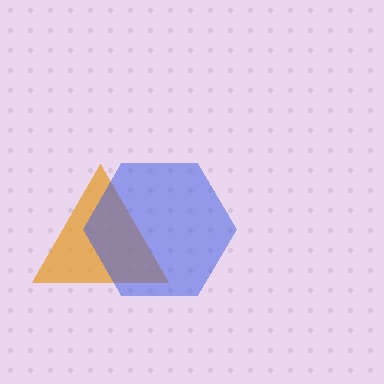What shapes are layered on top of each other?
The layered shapes are: an orange triangle, a blue hexagon.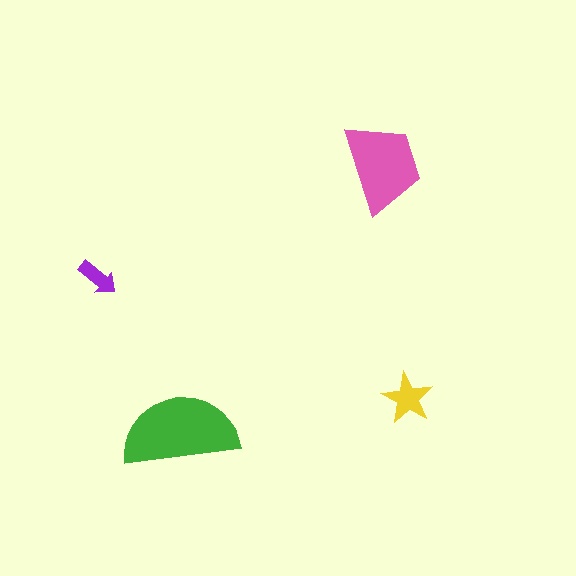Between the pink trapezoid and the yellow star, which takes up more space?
The pink trapezoid.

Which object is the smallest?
The purple arrow.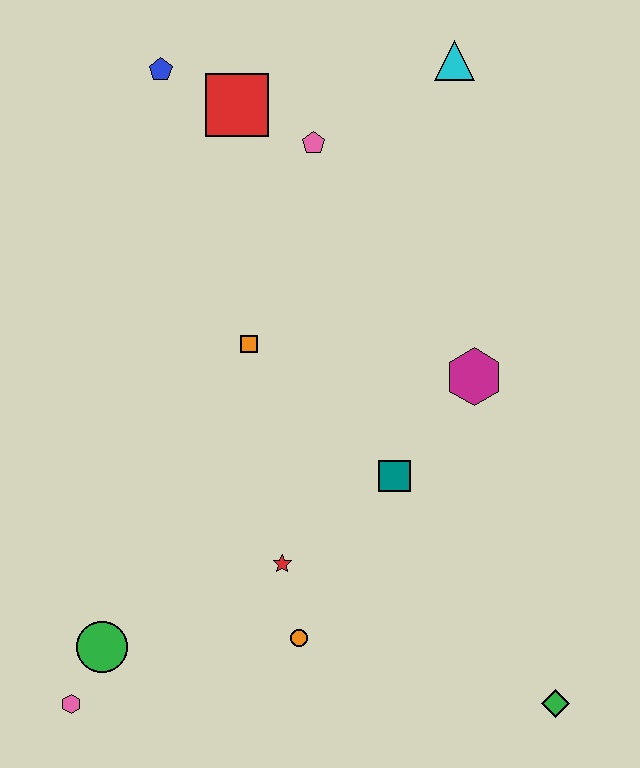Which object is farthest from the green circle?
The cyan triangle is farthest from the green circle.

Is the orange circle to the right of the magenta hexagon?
No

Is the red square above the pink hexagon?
Yes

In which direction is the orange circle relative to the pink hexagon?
The orange circle is to the right of the pink hexagon.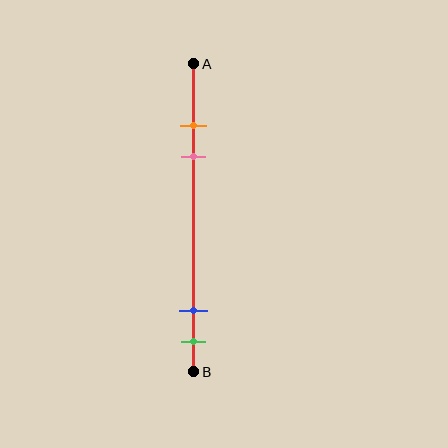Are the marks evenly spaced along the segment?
No, the marks are not evenly spaced.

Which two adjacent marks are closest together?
The orange and pink marks are the closest adjacent pair.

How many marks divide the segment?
There are 4 marks dividing the segment.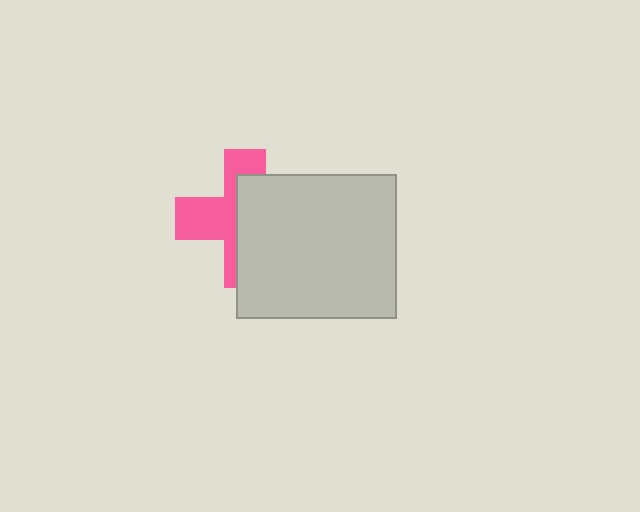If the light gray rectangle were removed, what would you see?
You would see the complete pink cross.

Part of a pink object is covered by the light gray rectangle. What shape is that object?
It is a cross.